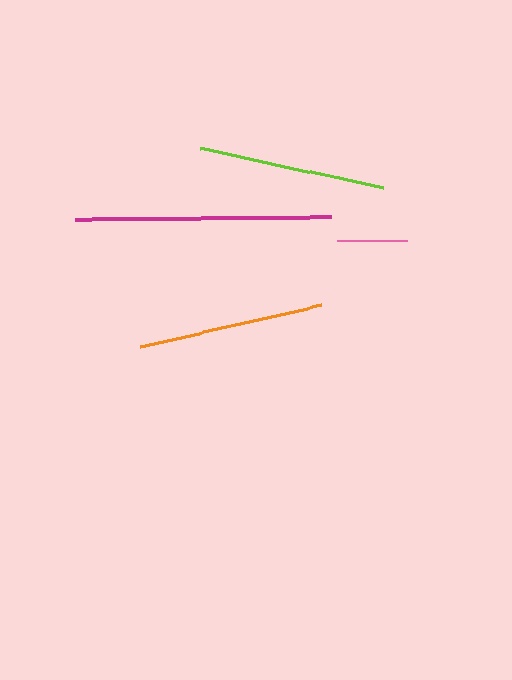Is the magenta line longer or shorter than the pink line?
The magenta line is longer than the pink line.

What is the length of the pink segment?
The pink segment is approximately 71 pixels long.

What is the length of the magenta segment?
The magenta segment is approximately 256 pixels long.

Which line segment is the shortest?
The pink line is the shortest at approximately 71 pixels.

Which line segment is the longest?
The magenta line is the longest at approximately 256 pixels.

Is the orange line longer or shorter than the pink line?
The orange line is longer than the pink line.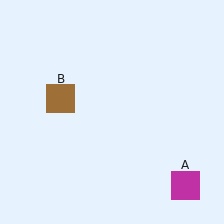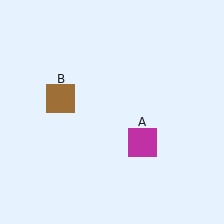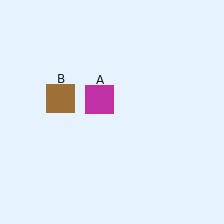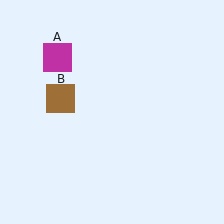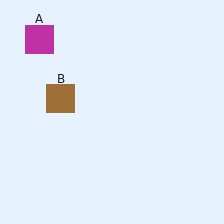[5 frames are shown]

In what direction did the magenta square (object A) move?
The magenta square (object A) moved up and to the left.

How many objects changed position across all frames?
1 object changed position: magenta square (object A).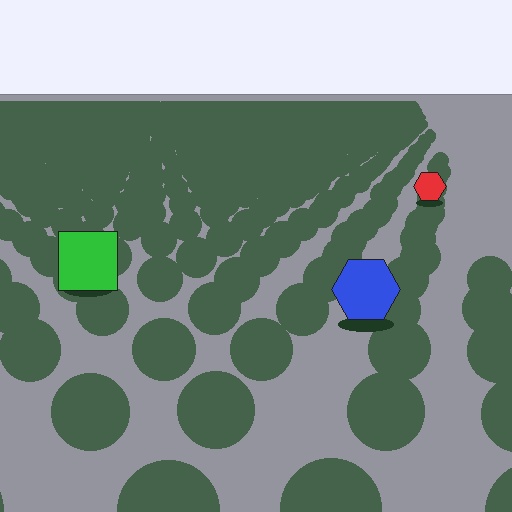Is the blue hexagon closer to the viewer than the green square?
Yes. The blue hexagon is closer — you can tell from the texture gradient: the ground texture is coarser near it.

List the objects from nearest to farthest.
From nearest to farthest: the blue hexagon, the green square, the red hexagon.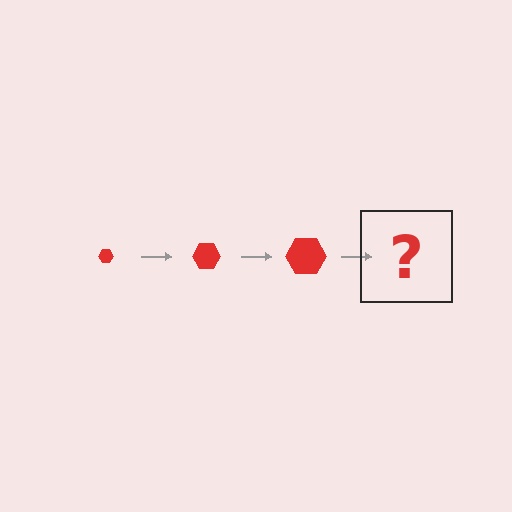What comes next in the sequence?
The next element should be a red hexagon, larger than the previous one.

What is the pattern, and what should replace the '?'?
The pattern is that the hexagon gets progressively larger each step. The '?' should be a red hexagon, larger than the previous one.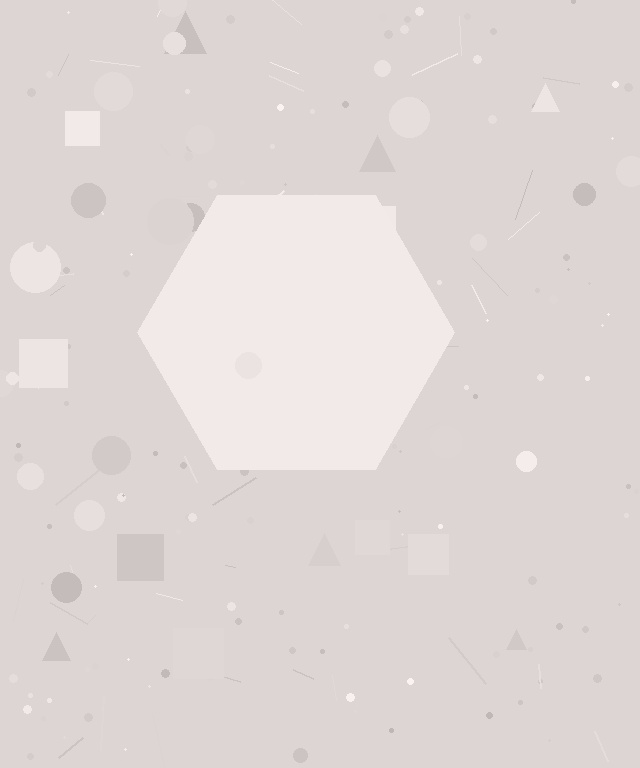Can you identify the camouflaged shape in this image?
The camouflaged shape is a hexagon.